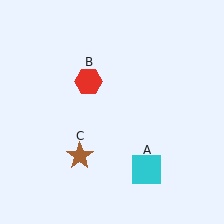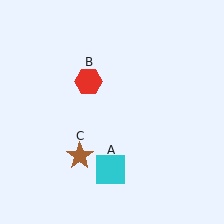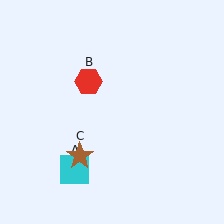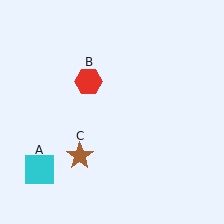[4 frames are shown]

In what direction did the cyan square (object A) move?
The cyan square (object A) moved left.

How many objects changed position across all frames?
1 object changed position: cyan square (object A).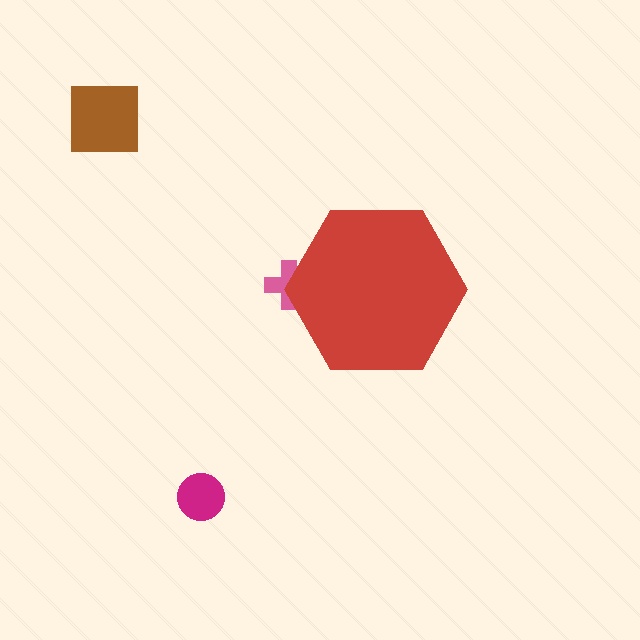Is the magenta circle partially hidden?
No, the magenta circle is fully visible.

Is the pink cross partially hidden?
Yes, the pink cross is partially hidden behind the red hexagon.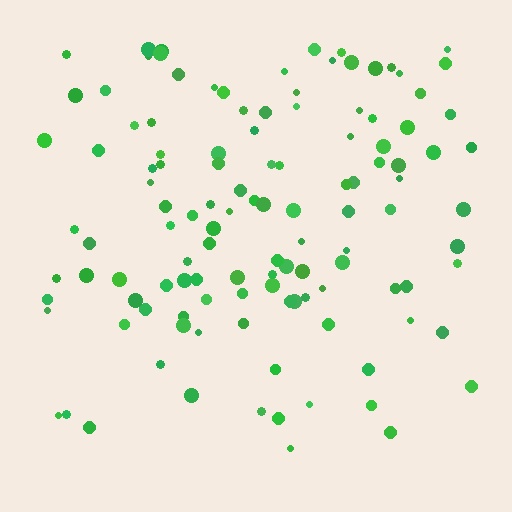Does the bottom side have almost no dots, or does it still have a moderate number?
Still a moderate number, just noticeably fewer than the top.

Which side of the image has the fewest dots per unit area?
The bottom.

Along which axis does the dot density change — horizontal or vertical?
Vertical.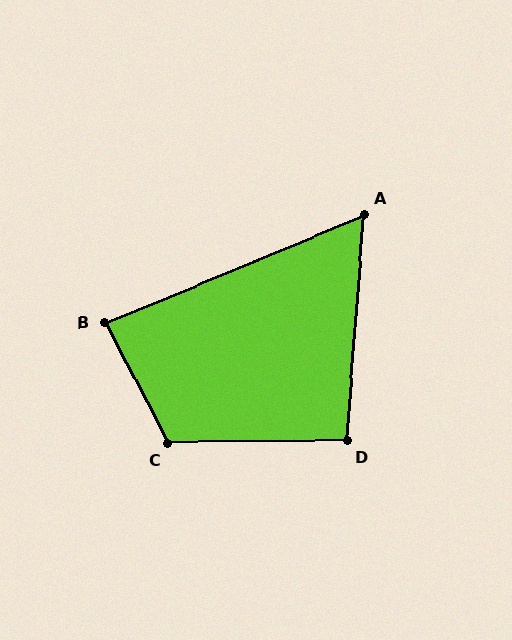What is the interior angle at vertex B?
Approximately 85 degrees (approximately right).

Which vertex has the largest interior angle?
C, at approximately 117 degrees.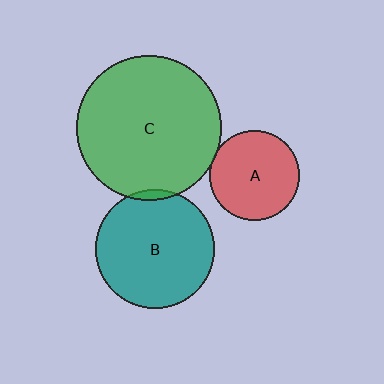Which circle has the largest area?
Circle C (green).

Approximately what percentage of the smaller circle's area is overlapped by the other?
Approximately 5%.